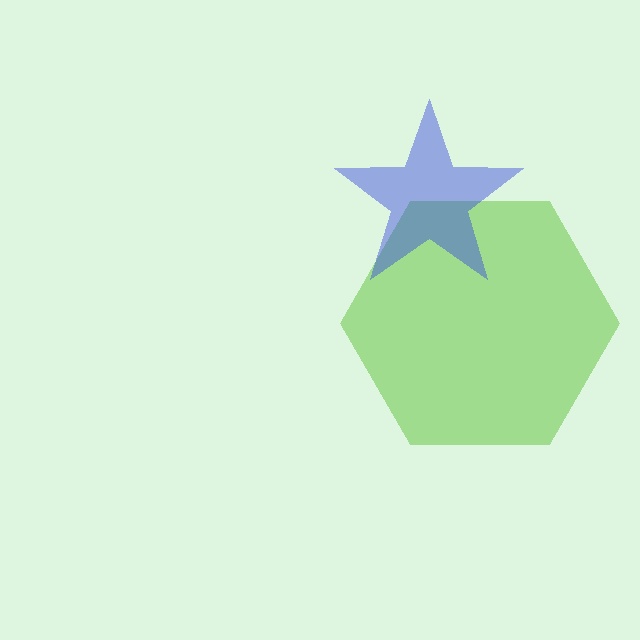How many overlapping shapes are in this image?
There are 2 overlapping shapes in the image.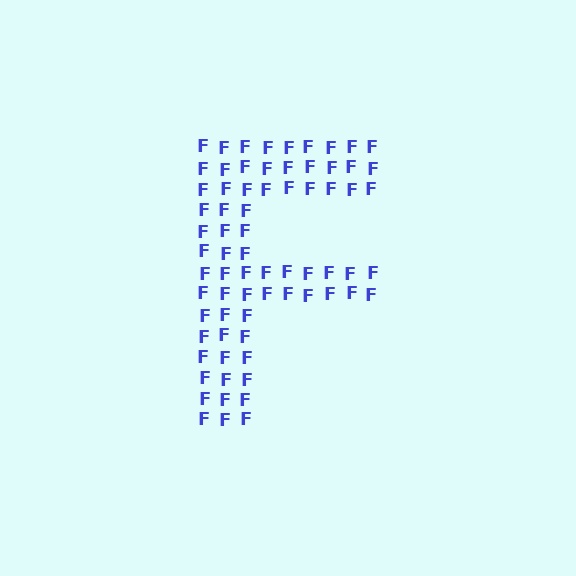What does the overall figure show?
The overall figure shows the letter F.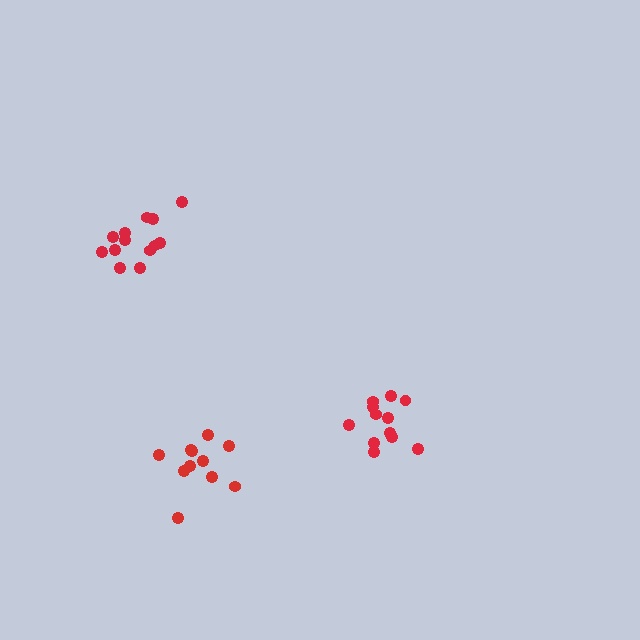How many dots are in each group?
Group 1: 11 dots, Group 2: 13 dots, Group 3: 12 dots (36 total).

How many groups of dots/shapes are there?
There are 3 groups.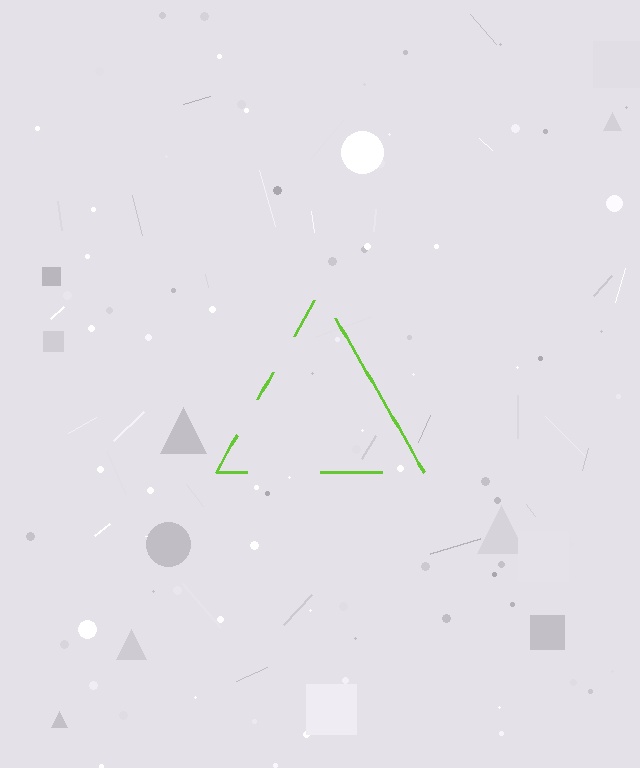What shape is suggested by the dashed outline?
The dashed outline suggests a triangle.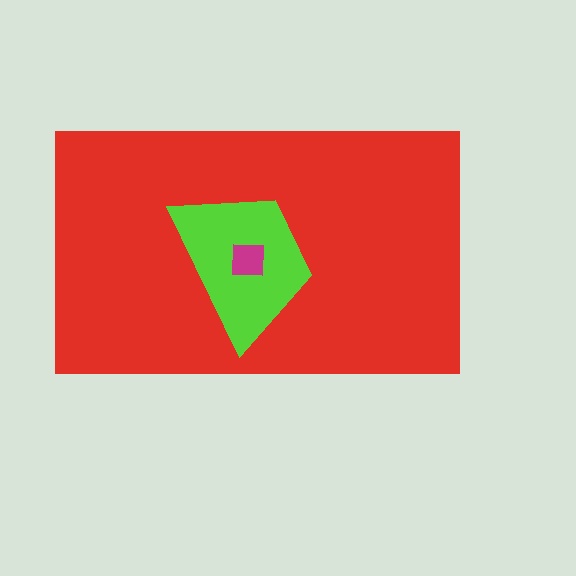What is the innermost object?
The magenta square.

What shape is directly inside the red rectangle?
The lime trapezoid.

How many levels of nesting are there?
3.